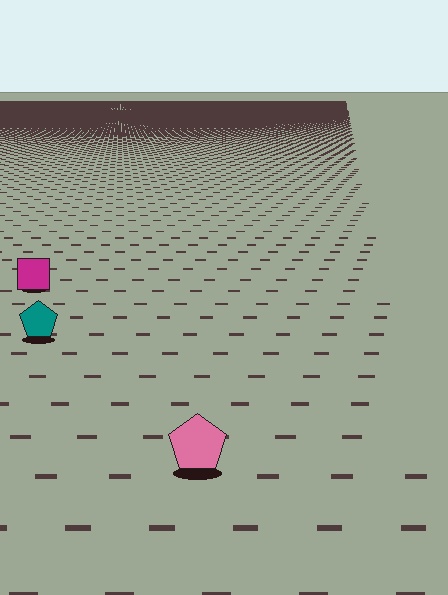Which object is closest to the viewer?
The pink pentagon is closest. The texture marks near it are larger and more spread out.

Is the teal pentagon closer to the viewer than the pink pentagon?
No. The pink pentagon is closer — you can tell from the texture gradient: the ground texture is coarser near it.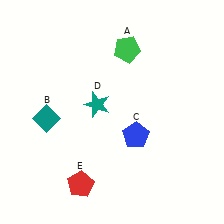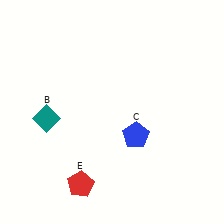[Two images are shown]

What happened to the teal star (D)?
The teal star (D) was removed in Image 2. It was in the top-left area of Image 1.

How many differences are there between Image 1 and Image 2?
There are 2 differences between the two images.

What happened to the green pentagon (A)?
The green pentagon (A) was removed in Image 2. It was in the top-right area of Image 1.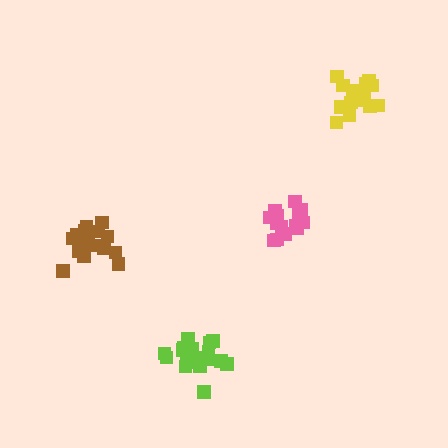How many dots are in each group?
Group 1: 16 dots, Group 2: 20 dots, Group 3: 19 dots, Group 4: 15 dots (70 total).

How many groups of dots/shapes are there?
There are 4 groups.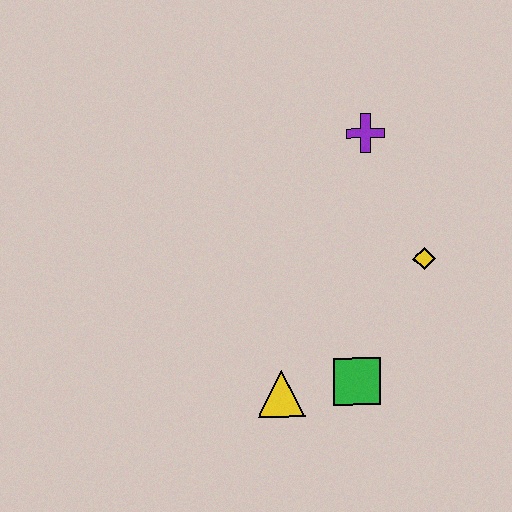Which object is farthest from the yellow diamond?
The yellow triangle is farthest from the yellow diamond.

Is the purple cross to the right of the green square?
Yes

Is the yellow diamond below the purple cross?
Yes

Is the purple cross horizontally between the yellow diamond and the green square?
Yes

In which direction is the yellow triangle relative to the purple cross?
The yellow triangle is below the purple cross.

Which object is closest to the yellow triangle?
The green square is closest to the yellow triangle.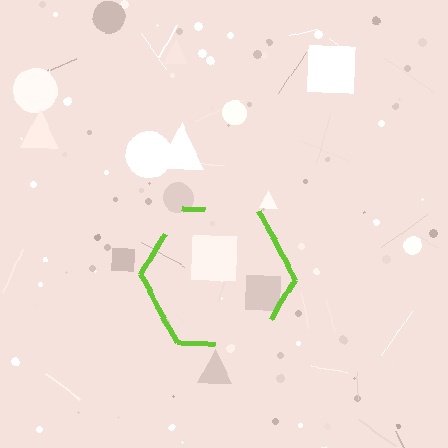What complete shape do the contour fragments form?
The contour fragments form a hexagon.